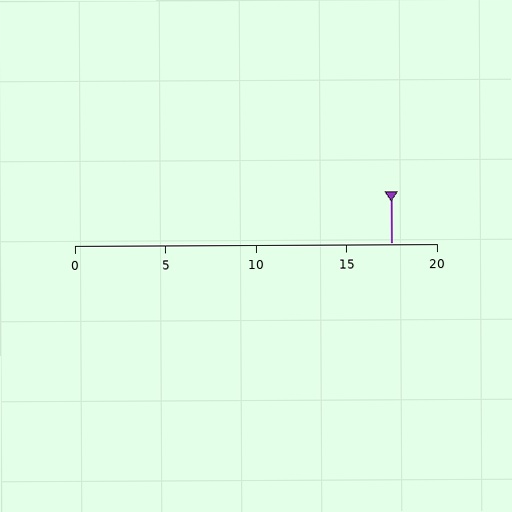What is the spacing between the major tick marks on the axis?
The major ticks are spaced 5 apart.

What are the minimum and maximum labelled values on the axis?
The axis runs from 0 to 20.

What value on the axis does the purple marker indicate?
The marker indicates approximately 17.5.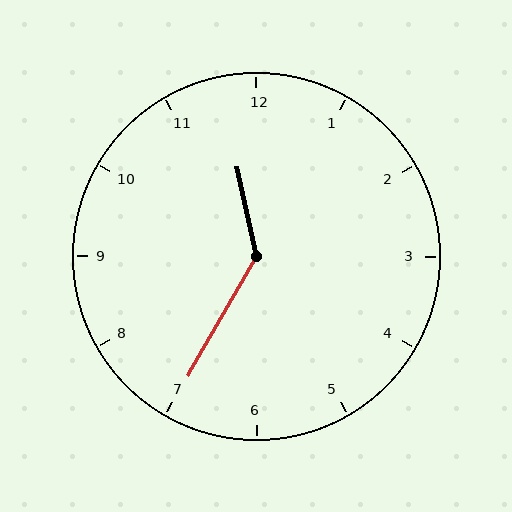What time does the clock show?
11:35.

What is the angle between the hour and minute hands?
Approximately 138 degrees.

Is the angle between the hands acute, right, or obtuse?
It is obtuse.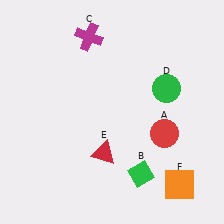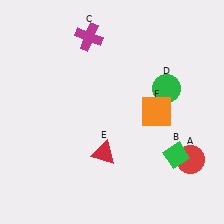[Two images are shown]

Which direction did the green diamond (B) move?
The green diamond (B) moved right.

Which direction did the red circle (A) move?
The red circle (A) moved down.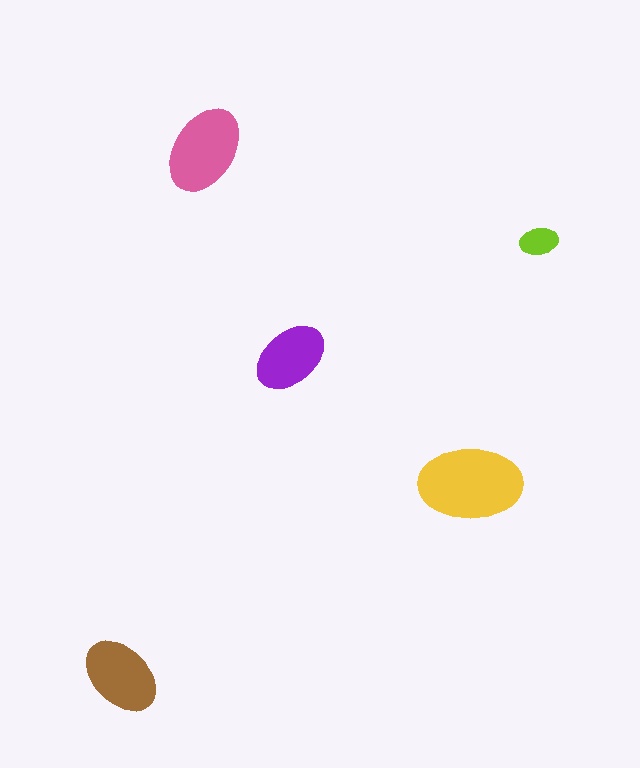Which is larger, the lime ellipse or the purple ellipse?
The purple one.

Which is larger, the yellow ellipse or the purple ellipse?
The yellow one.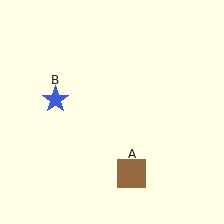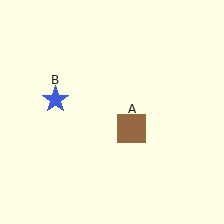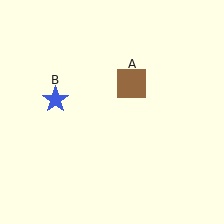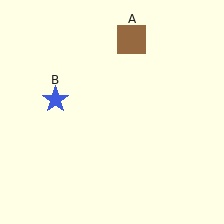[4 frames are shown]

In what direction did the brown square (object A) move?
The brown square (object A) moved up.